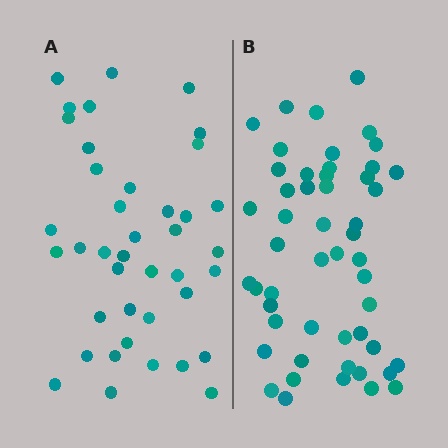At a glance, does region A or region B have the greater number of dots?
Region B (the right region) has more dots.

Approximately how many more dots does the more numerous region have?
Region B has roughly 12 or so more dots than region A.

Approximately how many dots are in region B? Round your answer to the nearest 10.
About 50 dots. (The exact count is 51, which rounds to 50.)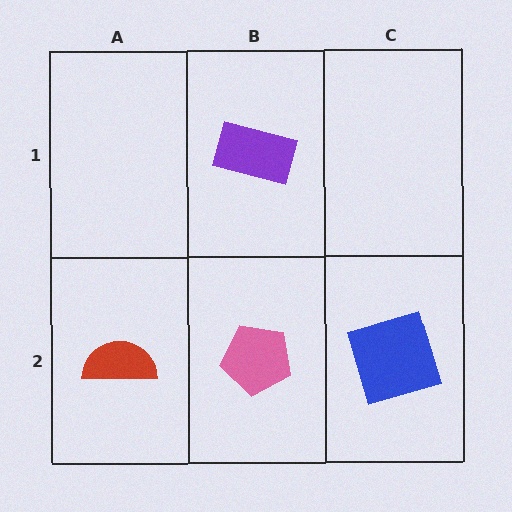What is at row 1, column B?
A purple rectangle.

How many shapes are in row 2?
3 shapes.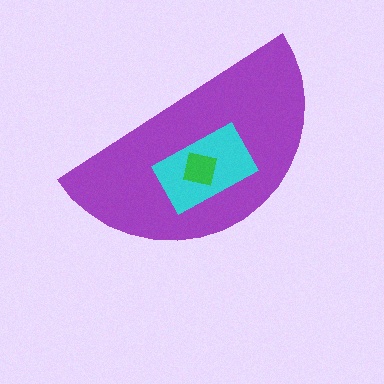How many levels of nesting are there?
3.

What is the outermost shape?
The purple semicircle.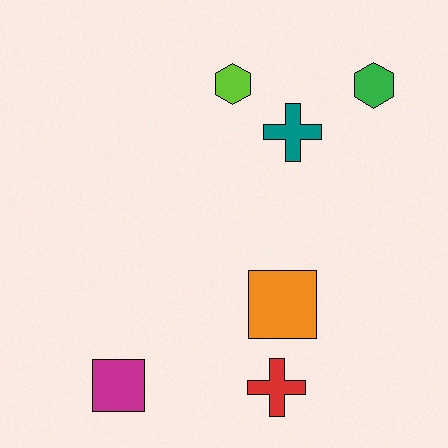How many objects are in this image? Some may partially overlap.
There are 6 objects.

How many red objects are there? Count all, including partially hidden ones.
There is 1 red object.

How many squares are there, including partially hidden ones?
There are 2 squares.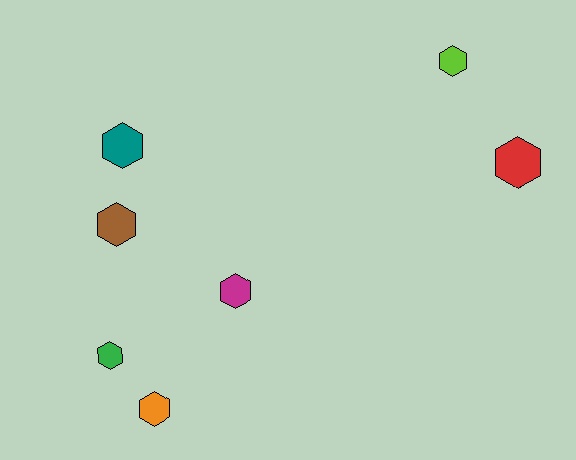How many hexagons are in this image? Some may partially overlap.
There are 7 hexagons.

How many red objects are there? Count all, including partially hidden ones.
There is 1 red object.